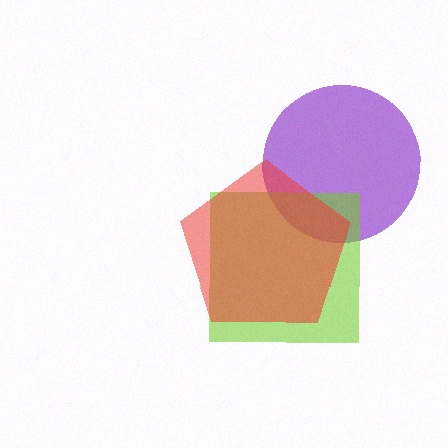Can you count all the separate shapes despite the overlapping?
Yes, there are 3 separate shapes.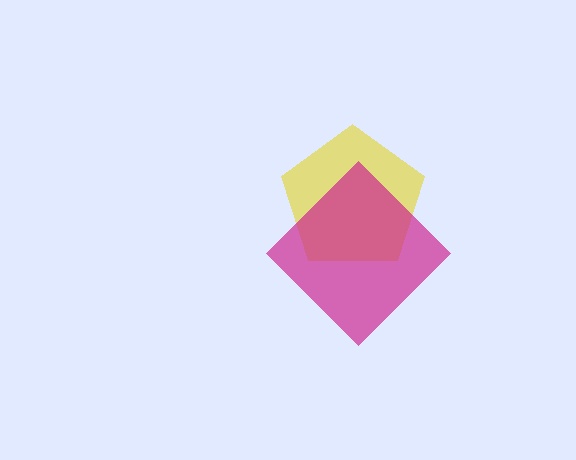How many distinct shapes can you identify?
There are 2 distinct shapes: a yellow pentagon, a magenta diamond.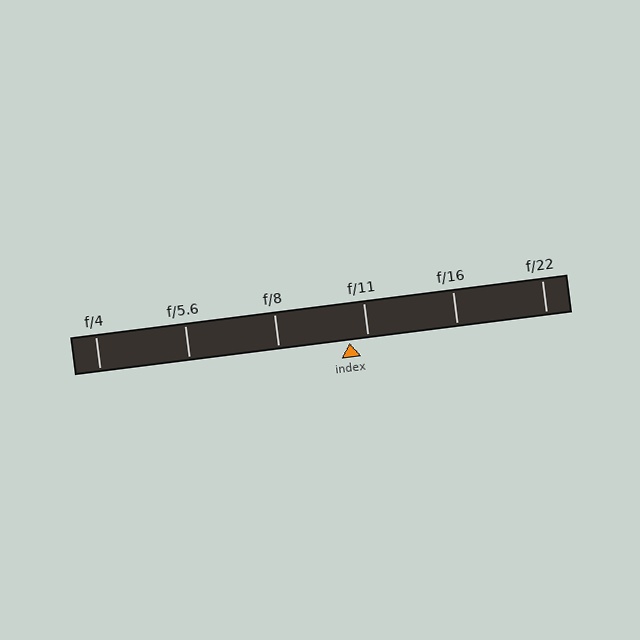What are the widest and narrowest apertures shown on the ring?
The widest aperture shown is f/4 and the narrowest is f/22.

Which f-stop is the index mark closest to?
The index mark is closest to f/11.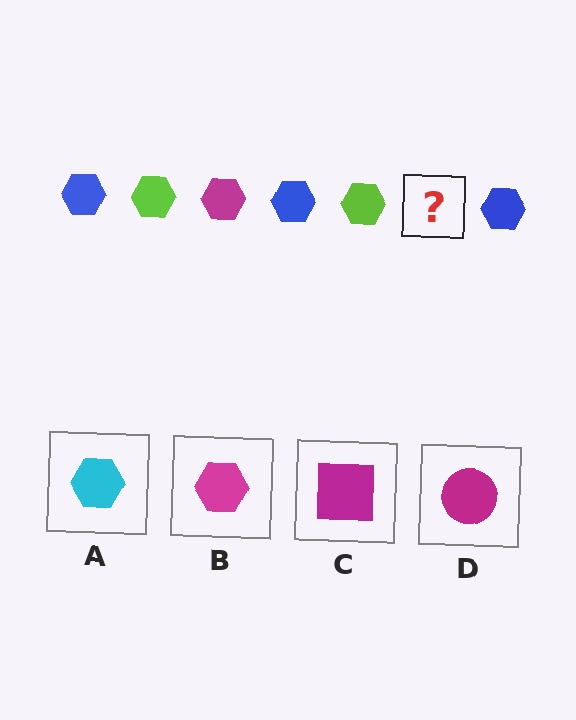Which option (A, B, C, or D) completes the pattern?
B.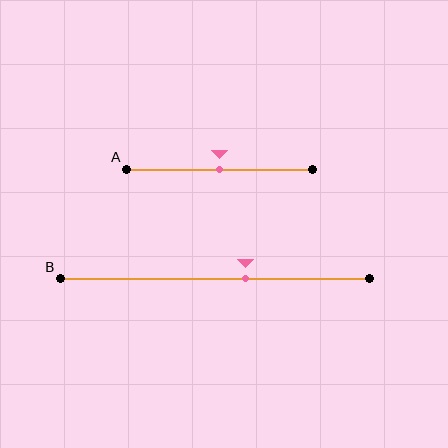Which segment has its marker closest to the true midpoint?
Segment A has its marker closest to the true midpoint.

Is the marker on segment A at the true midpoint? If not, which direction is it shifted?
Yes, the marker on segment A is at the true midpoint.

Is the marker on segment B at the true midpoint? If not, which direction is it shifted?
No, the marker on segment B is shifted to the right by about 10% of the segment length.